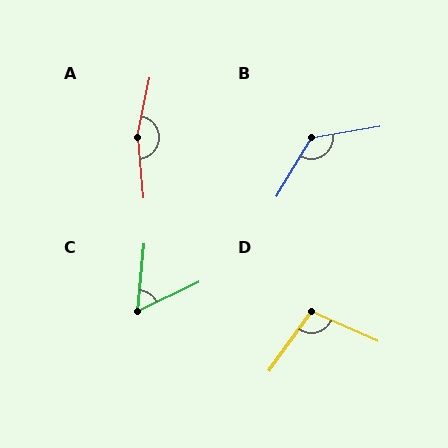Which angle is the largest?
A, at approximately 163 degrees.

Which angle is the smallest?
C, at approximately 59 degrees.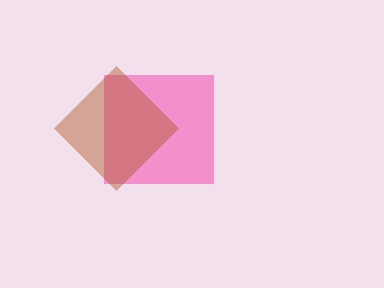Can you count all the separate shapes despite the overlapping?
Yes, there are 2 separate shapes.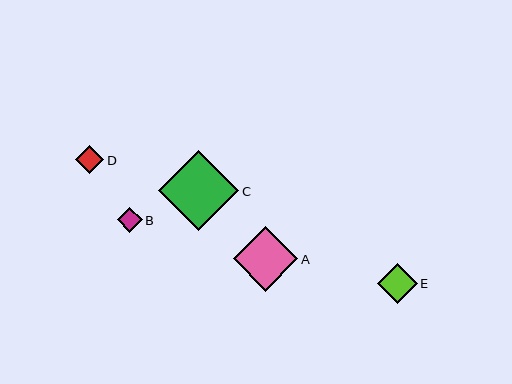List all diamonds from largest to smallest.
From largest to smallest: C, A, E, D, B.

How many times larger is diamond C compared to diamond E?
Diamond C is approximately 2.0 times the size of diamond E.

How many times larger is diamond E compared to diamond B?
Diamond E is approximately 1.6 times the size of diamond B.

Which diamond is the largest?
Diamond C is the largest with a size of approximately 80 pixels.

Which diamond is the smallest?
Diamond B is the smallest with a size of approximately 25 pixels.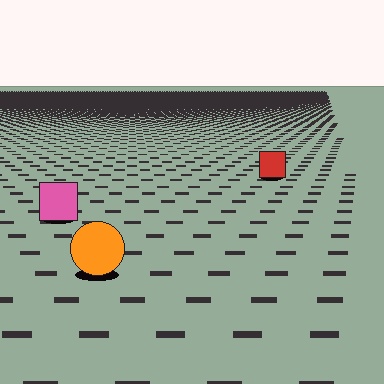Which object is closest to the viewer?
The orange circle is closest. The texture marks near it are larger and more spread out.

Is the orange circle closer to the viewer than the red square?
Yes. The orange circle is closer — you can tell from the texture gradient: the ground texture is coarser near it.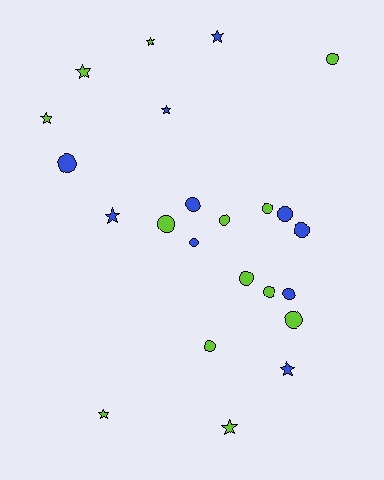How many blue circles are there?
There are 6 blue circles.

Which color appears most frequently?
Lime, with 13 objects.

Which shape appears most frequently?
Circle, with 14 objects.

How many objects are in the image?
There are 23 objects.